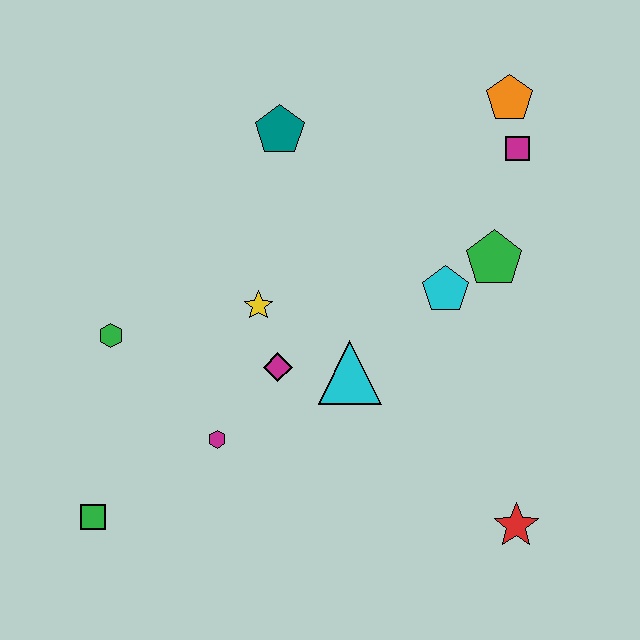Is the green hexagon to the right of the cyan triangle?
No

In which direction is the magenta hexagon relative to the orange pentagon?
The magenta hexagon is below the orange pentagon.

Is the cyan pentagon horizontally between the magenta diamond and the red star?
Yes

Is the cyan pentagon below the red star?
No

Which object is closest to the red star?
The cyan triangle is closest to the red star.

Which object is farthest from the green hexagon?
The orange pentagon is farthest from the green hexagon.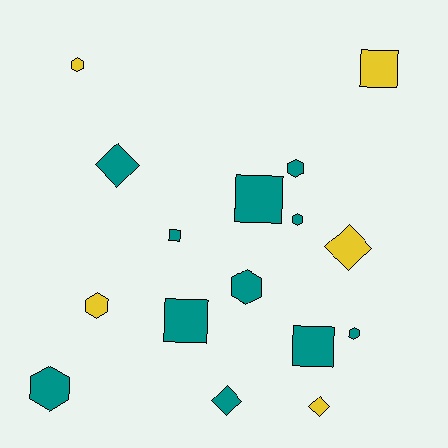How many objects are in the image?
There are 16 objects.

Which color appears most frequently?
Teal, with 11 objects.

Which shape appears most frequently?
Hexagon, with 7 objects.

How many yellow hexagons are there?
There are 2 yellow hexagons.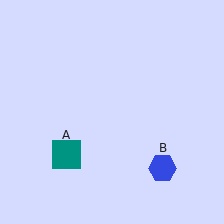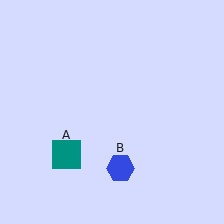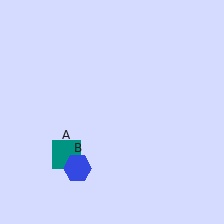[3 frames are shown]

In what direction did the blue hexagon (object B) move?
The blue hexagon (object B) moved left.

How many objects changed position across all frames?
1 object changed position: blue hexagon (object B).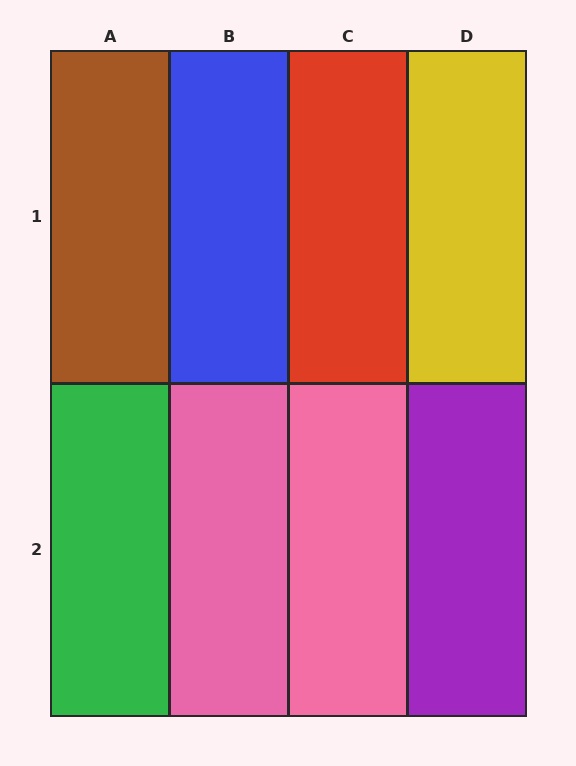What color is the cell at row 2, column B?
Pink.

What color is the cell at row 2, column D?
Purple.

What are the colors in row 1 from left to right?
Brown, blue, red, yellow.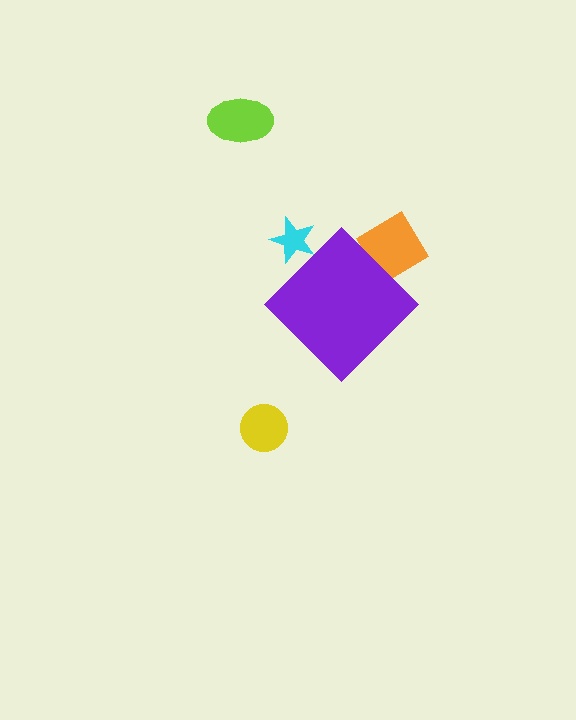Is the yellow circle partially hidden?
No, the yellow circle is fully visible.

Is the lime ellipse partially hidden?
No, the lime ellipse is fully visible.